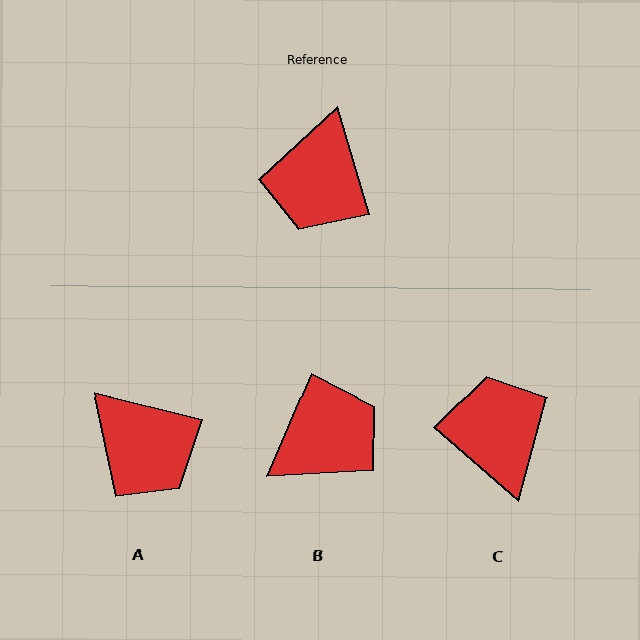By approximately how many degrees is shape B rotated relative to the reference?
Approximately 141 degrees counter-clockwise.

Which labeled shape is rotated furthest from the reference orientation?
C, about 148 degrees away.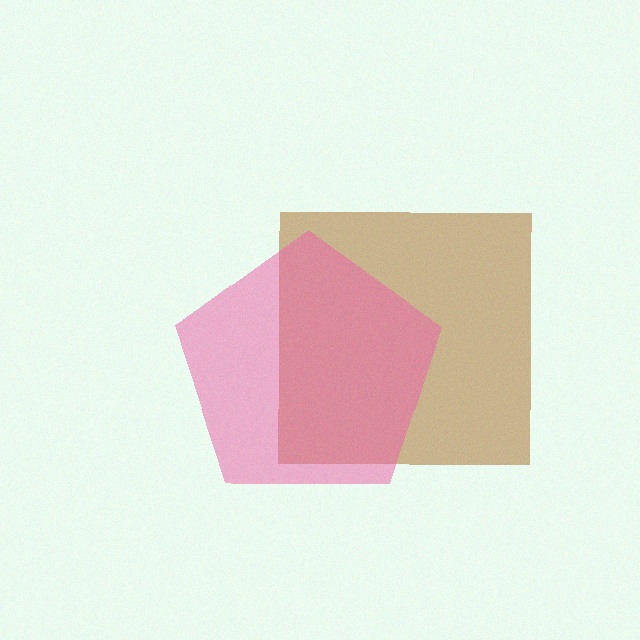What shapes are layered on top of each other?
The layered shapes are: a brown square, a pink pentagon.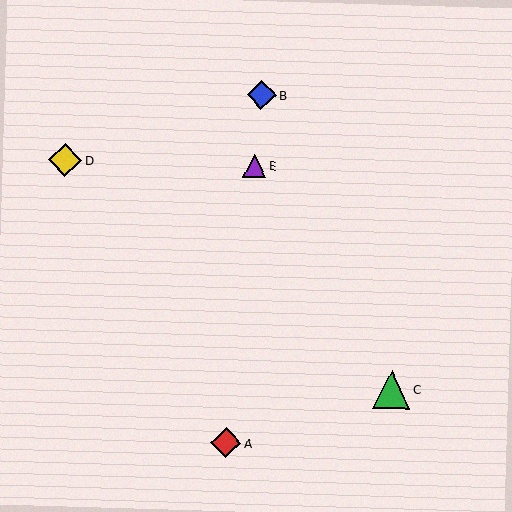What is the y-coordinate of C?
Object C is at y≈390.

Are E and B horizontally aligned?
No, E is at y≈166 and B is at y≈95.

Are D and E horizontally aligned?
Yes, both are at y≈160.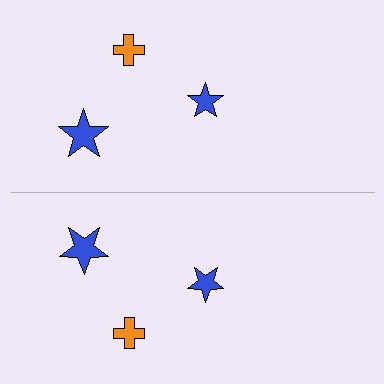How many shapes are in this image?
There are 6 shapes in this image.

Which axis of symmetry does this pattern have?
The pattern has a horizontal axis of symmetry running through the center of the image.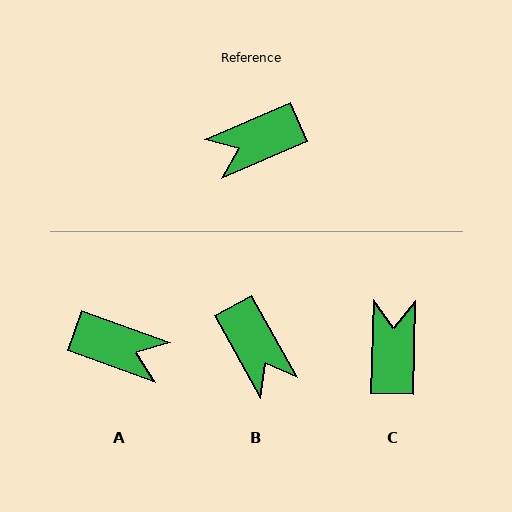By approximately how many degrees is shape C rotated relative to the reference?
Approximately 115 degrees clockwise.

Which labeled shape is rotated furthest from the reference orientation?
A, about 137 degrees away.